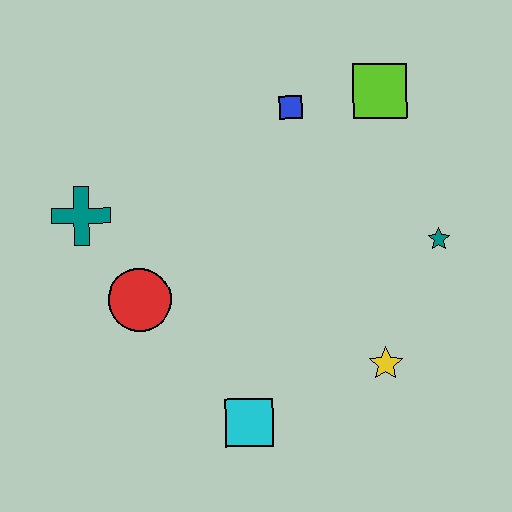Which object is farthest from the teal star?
The teal cross is farthest from the teal star.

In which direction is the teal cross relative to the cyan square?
The teal cross is above the cyan square.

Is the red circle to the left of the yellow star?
Yes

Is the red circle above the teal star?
No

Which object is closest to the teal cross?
The red circle is closest to the teal cross.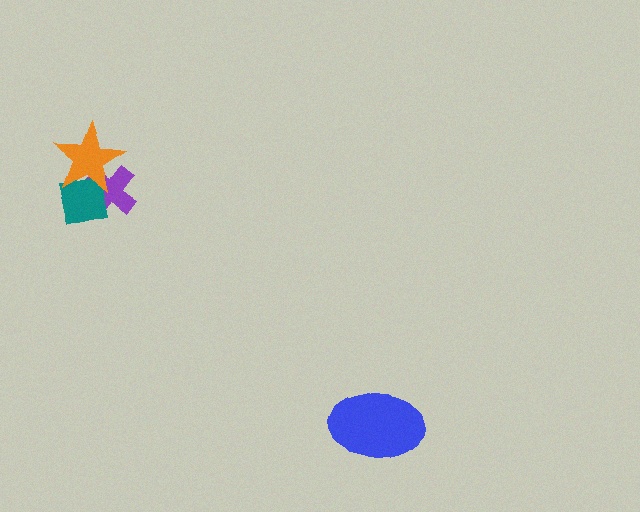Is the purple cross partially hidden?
Yes, it is partially covered by another shape.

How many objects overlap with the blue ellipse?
0 objects overlap with the blue ellipse.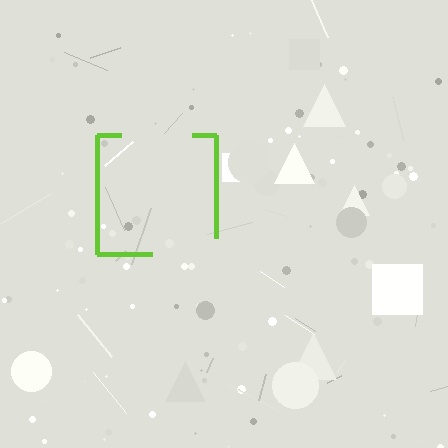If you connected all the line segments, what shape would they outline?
They would outline a square.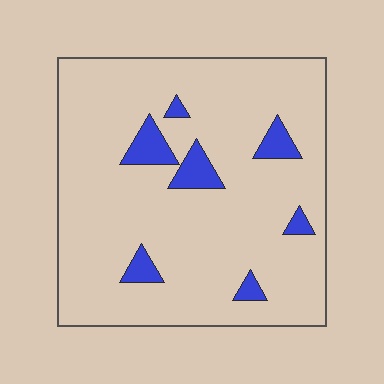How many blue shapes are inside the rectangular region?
7.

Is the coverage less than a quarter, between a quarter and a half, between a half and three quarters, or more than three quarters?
Less than a quarter.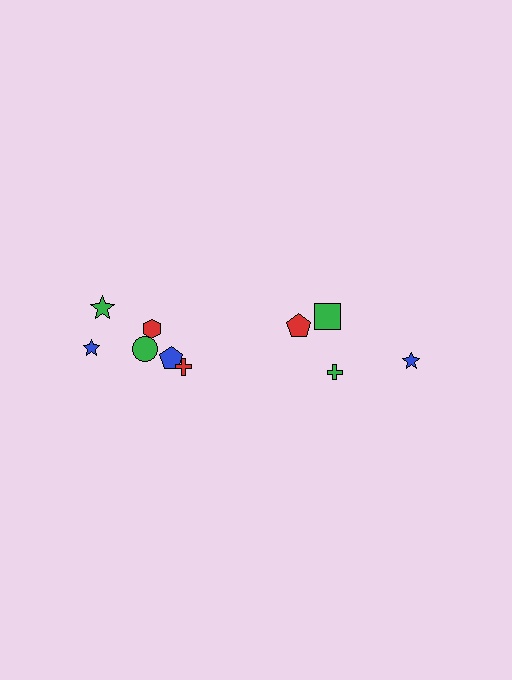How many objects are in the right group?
There are 4 objects.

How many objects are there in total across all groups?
There are 10 objects.